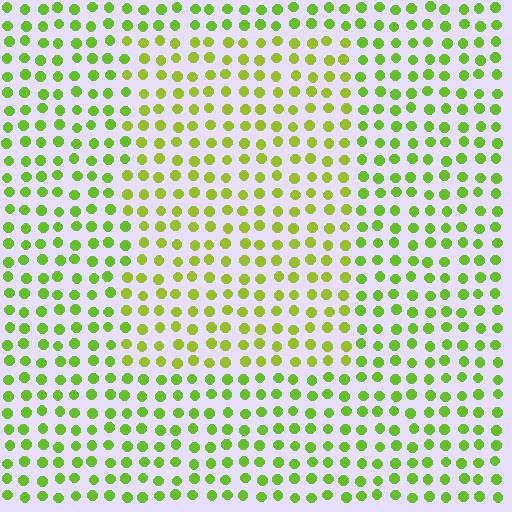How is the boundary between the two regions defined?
The boundary is defined purely by a slight shift in hue (about 20 degrees). Spacing, size, and orientation are identical on both sides.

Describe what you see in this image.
The image is filled with small lime elements in a uniform arrangement. A rectangle-shaped region is visible where the elements are tinted to a slightly different hue, forming a subtle color boundary.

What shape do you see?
I see a rectangle.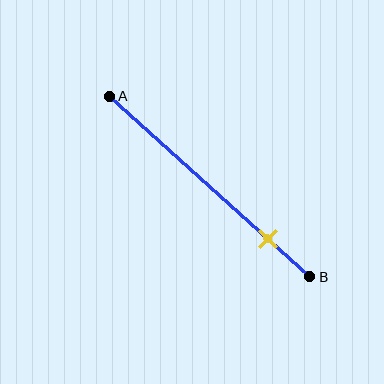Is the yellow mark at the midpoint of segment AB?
No, the mark is at about 80% from A, not at the 50% midpoint.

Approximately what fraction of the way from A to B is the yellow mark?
The yellow mark is approximately 80% of the way from A to B.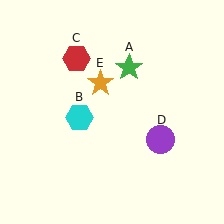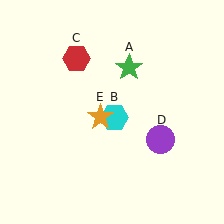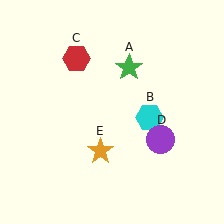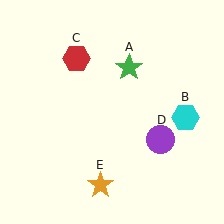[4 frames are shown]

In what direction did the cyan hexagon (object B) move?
The cyan hexagon (object B) moved right.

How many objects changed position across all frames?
2 objects changed position: cyan hexagon (object B), orange star (object E).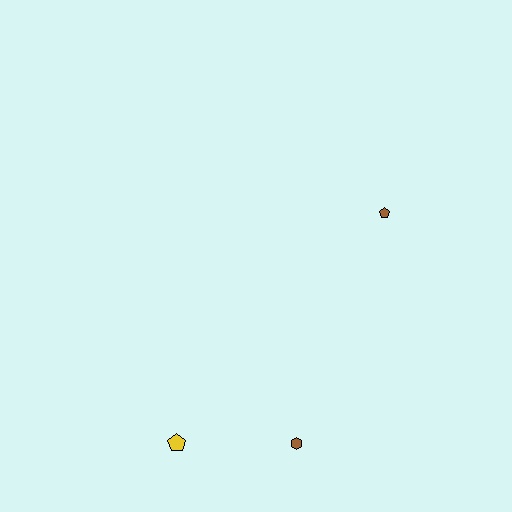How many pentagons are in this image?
There are 2 pentagons.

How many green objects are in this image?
There are no green objects.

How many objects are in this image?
There are 3 objects.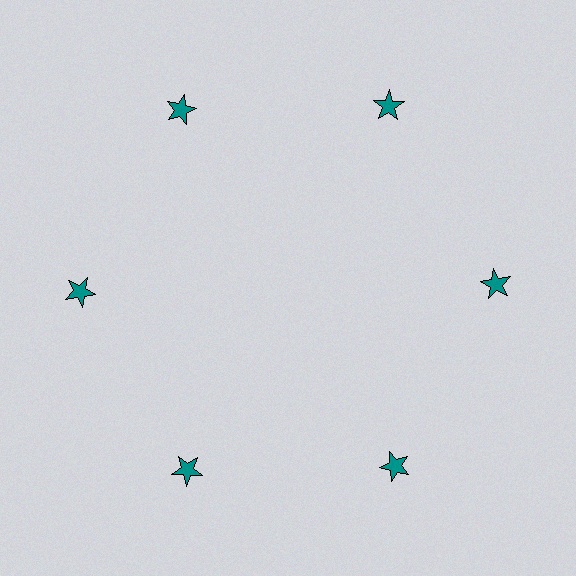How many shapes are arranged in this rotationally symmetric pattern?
There are 6 shapes, arranged in 6 groups of 1.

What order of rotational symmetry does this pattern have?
This pattern has 6-fold rotational symmetry.